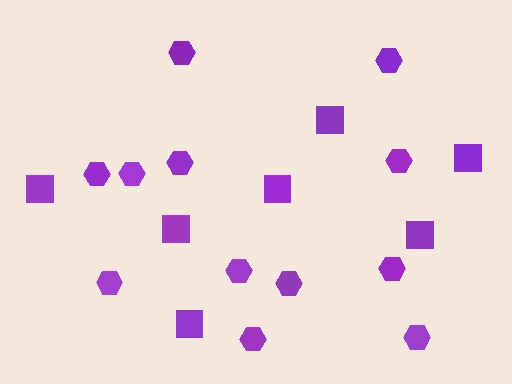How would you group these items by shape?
There are 2 groups: one group of squares (7) and one group of hexagons (12).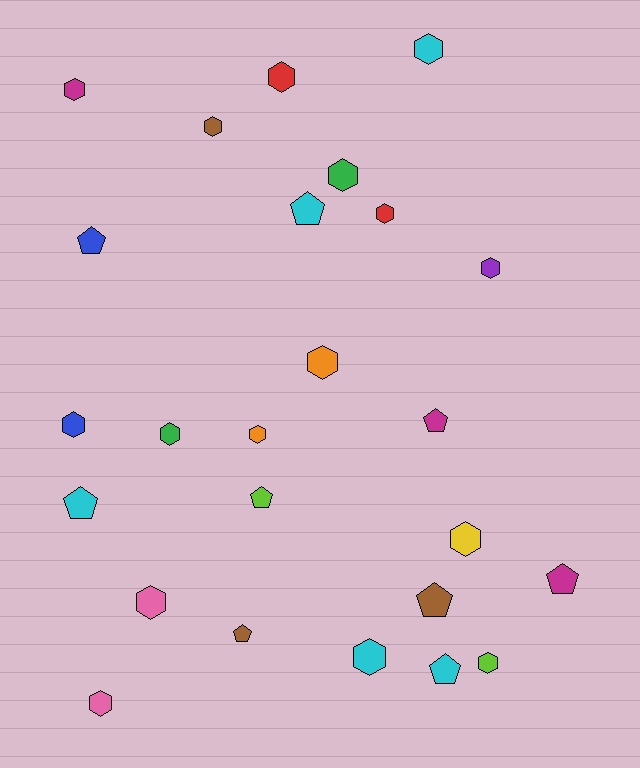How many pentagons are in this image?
There are 9 pentagons.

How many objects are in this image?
There are 25 objects.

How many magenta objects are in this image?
There are 3 magenta objects.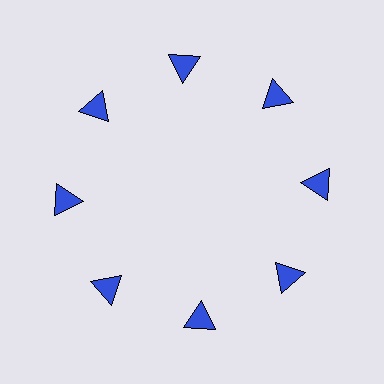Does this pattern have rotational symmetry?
Yes, this pattern has 8-fold rotational symmetry. It looks the same after rotating 45 degrees around the center.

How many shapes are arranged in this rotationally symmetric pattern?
There are 8 shapes, arranged in 8 groups of 1.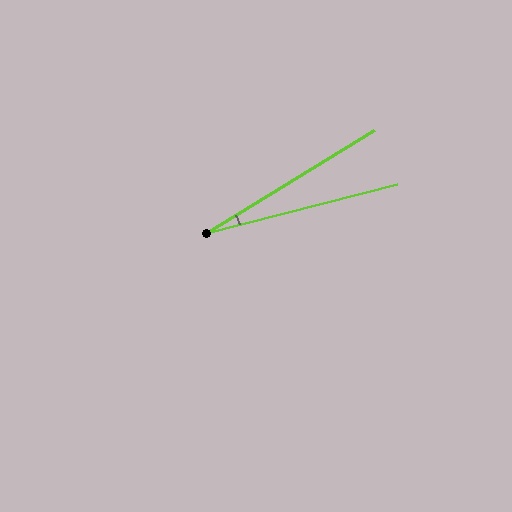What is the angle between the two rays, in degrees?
Approximately 17 degrees.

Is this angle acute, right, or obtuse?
It is acute.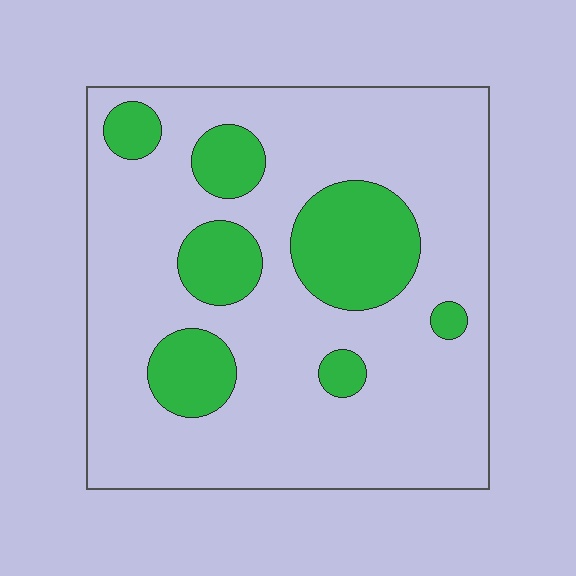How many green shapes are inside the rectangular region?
7.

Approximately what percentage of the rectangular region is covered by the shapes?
Approximately 20%.